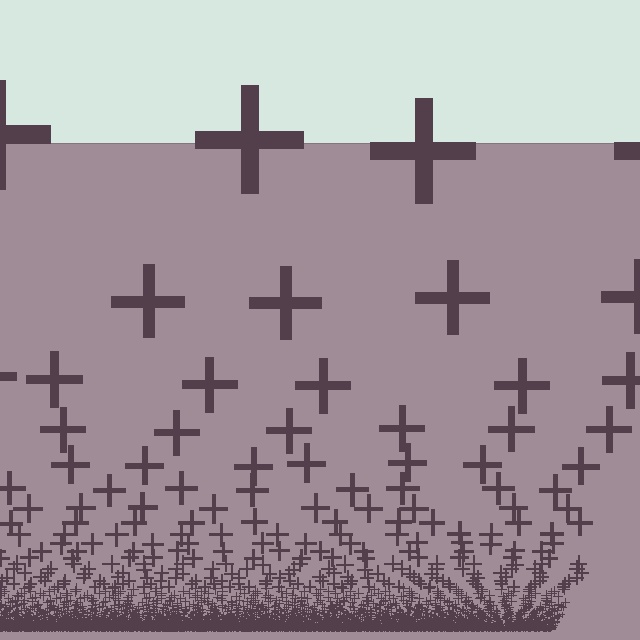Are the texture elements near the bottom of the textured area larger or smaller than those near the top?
Smaller. The gradient is inverted — elements near the bottom are smaller and denser.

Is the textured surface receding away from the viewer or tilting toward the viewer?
The surface appears to tilt toward the viewer. Texture elements get larger and sparser toward the top.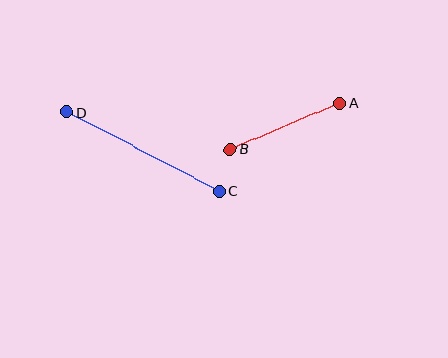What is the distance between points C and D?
The distance is approximately 171 pixels.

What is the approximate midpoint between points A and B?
The midpoint is at approximately (285, 126) pixels.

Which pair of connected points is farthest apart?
Points C and D are farthest apart.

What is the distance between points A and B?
The distance is approximately 119 pixels.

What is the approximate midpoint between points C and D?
The midpoint is at approximately (143, 152) pixels.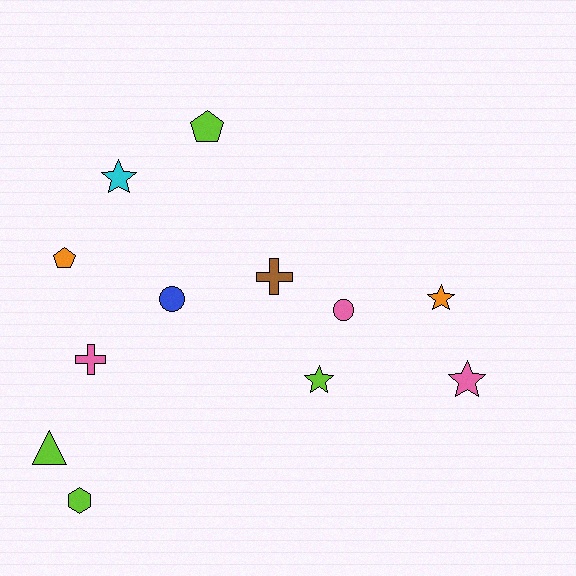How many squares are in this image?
There are no squares.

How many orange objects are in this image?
There are 2 orange objects.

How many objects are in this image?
There are 12 objects.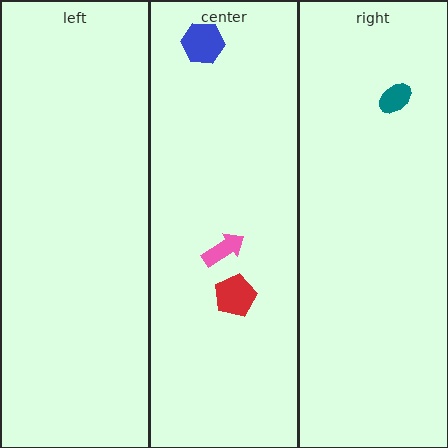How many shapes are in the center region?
3.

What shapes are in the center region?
The blue hexagon, the red pentagon, the pink arrow.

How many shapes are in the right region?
1.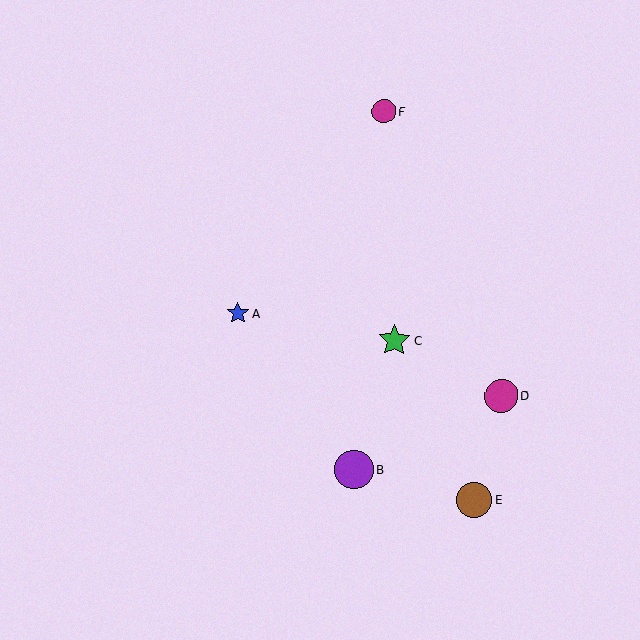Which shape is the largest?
The purple circle (labeled B) is the largest.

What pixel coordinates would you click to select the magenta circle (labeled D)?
Click at (501, 396) to select the magenta circle D.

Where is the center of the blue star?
The center of the blue star is at (238, 313).